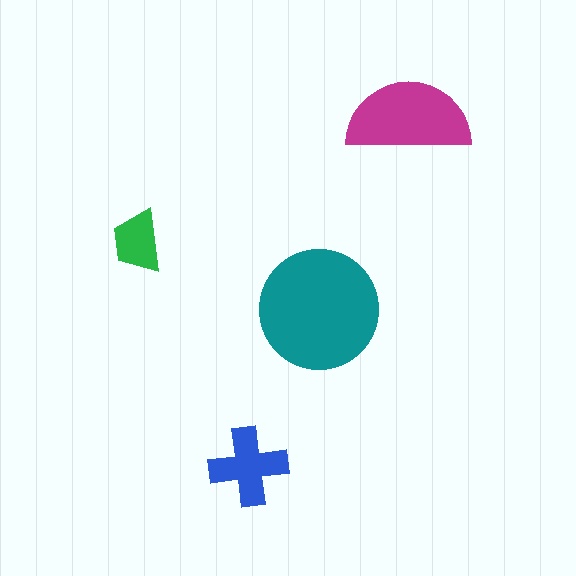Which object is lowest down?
The blue cross is bottommost.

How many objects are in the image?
There are 4 objects in the image.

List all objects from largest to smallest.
The teal circle, the magenta semicircle, the blue cross, the green trapezoid.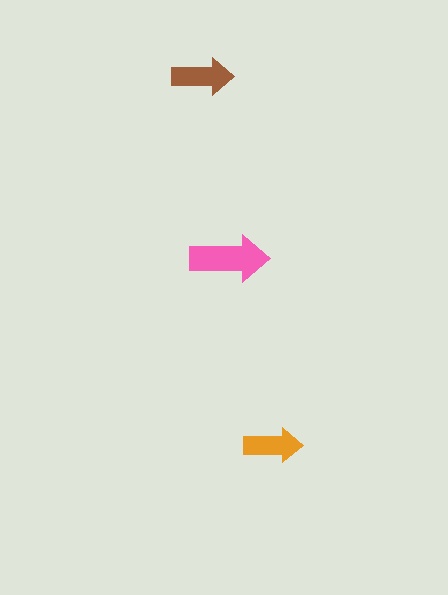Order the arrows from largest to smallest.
the pink one, the brown one, the orange one.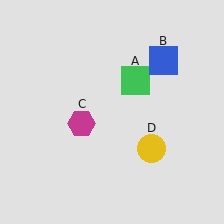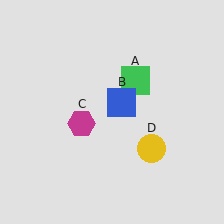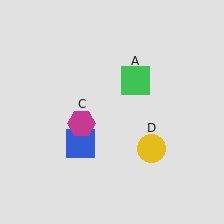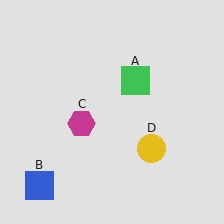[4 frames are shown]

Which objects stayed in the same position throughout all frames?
Green square (object A) and magenta hexagon (object C) and yellow circle (object D) remained stationary.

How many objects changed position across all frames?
1 object changed position: blue square (object B).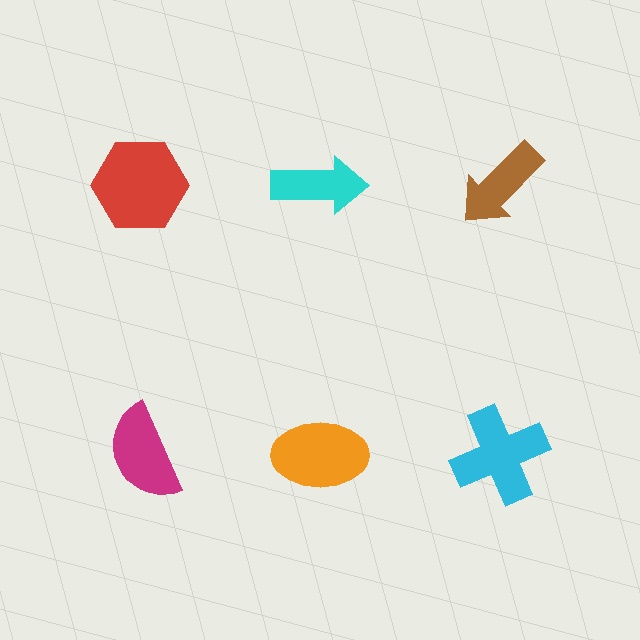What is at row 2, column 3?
A cyan cross.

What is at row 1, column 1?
A red hexagon.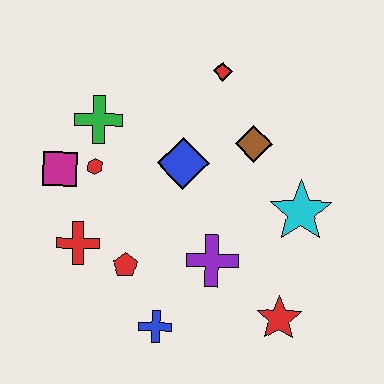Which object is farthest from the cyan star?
The magenta square is farthest from the cyan star.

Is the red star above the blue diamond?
No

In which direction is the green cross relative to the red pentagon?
The green cross is above the red pentagon.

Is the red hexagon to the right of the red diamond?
No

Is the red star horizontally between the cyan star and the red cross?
Yes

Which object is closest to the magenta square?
The red hexagon is closest to the magenta square.